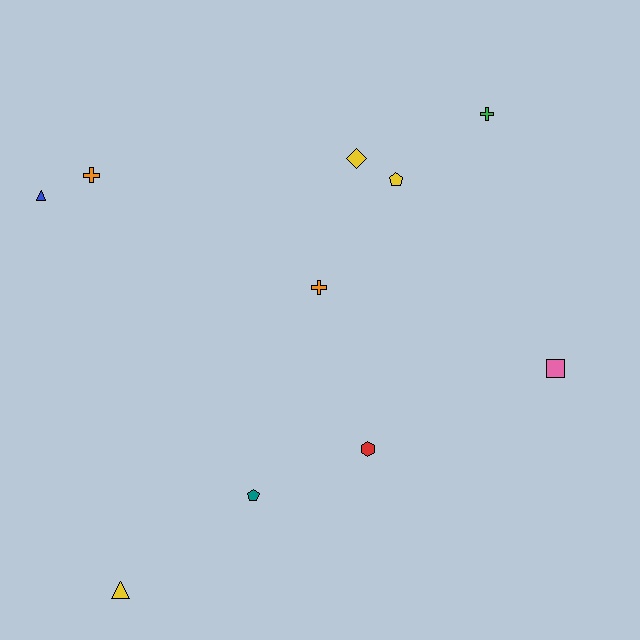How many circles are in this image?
There are no circles.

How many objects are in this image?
There are 10 objects.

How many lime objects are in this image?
There are no lime objects.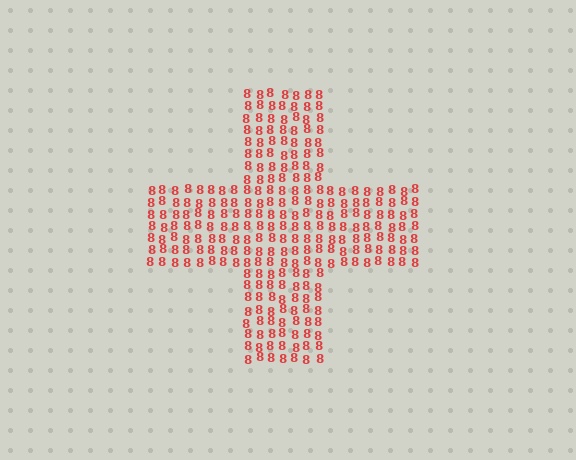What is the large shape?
The large shape is a cross.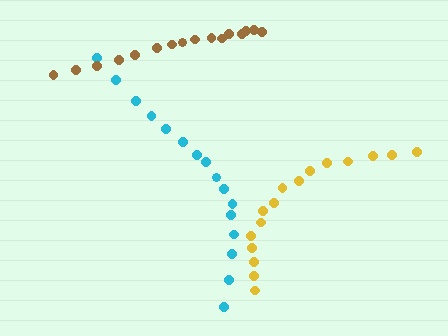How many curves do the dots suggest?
There are 3 distinct paths.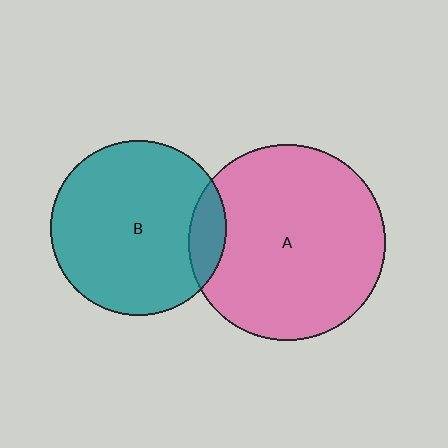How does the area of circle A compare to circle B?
Approximately 1.2 times.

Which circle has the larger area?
Circle A (pink).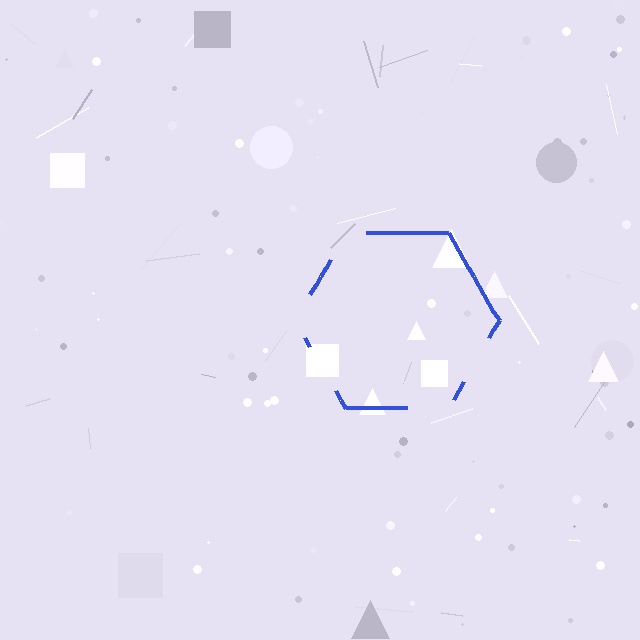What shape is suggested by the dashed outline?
The dashed outline suggests a hexagon.